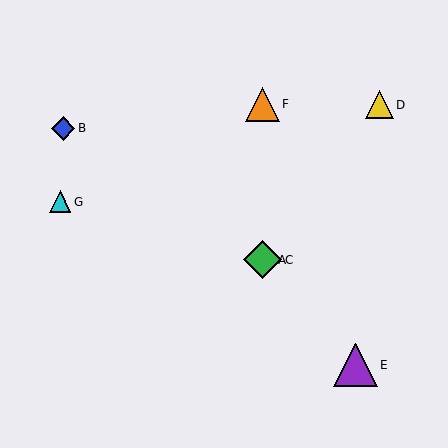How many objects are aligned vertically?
3 objects (A, C, F) are aligned vertically.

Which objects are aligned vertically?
Objects A, C, F are aligned vertically.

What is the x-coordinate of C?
Object C is at x≈262.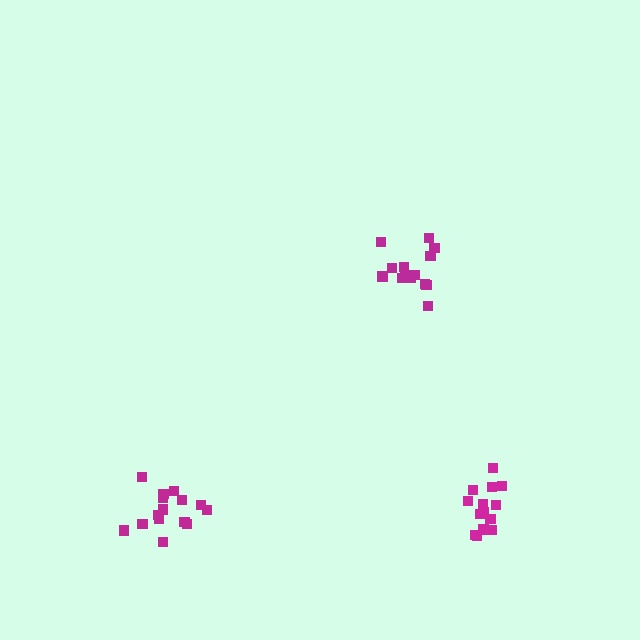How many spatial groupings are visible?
There are 3 spatial groupings.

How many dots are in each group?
Group 1: 15 dots, Group 2: 15 dots, Group 3: 14 dots (44 total).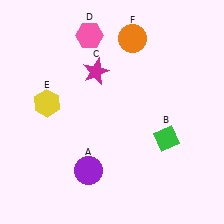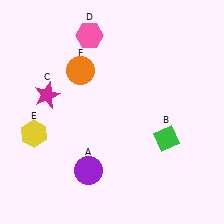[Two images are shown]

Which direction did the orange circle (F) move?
The orange circle (F) moved left.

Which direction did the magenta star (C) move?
The magenta star (C) moved left.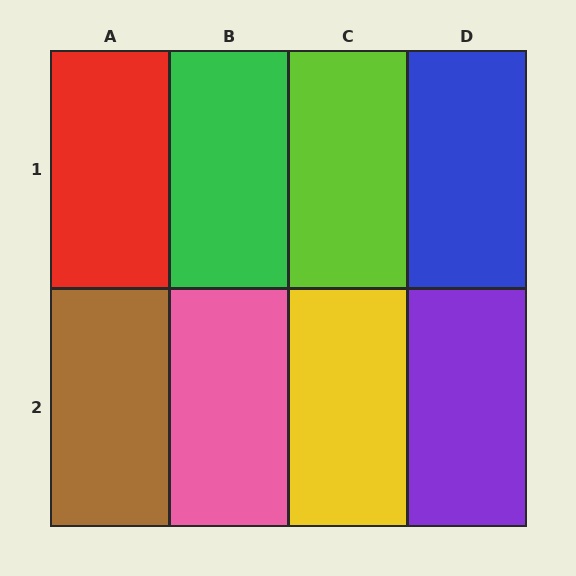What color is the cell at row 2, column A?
Brown.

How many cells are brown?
1 cell is brown.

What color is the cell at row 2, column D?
Purple.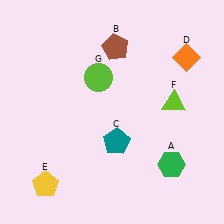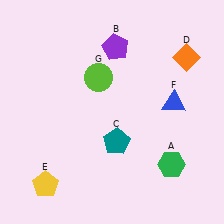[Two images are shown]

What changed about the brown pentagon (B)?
In Image 1, B is brown. In Image 2, it changed to purple.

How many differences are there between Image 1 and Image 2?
There are 2 differences between the two images.